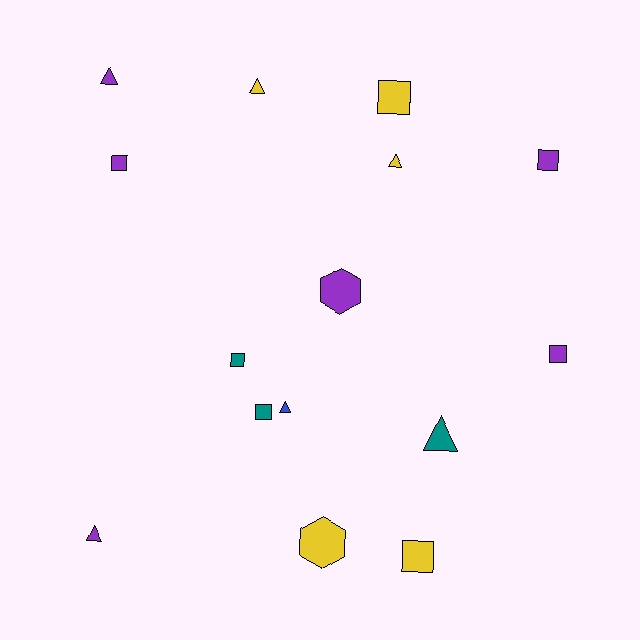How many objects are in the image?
There are 15 objects.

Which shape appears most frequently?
Square, with 7 objects.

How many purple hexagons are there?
There is 1 purple hexagon.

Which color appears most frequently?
Purple, with 6 objects.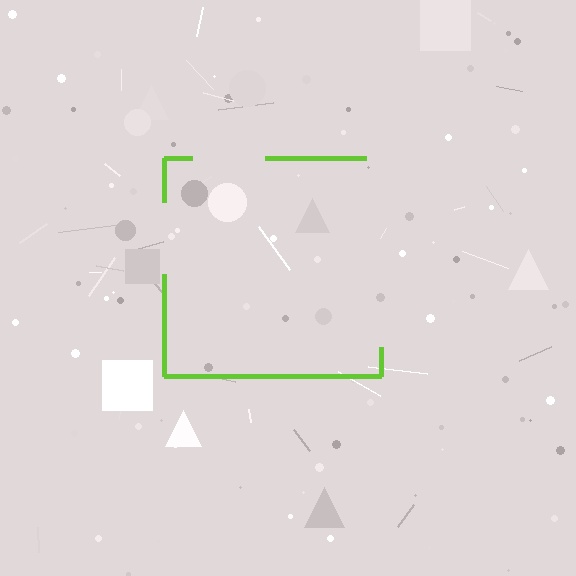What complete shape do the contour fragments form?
The contour fragments form a square.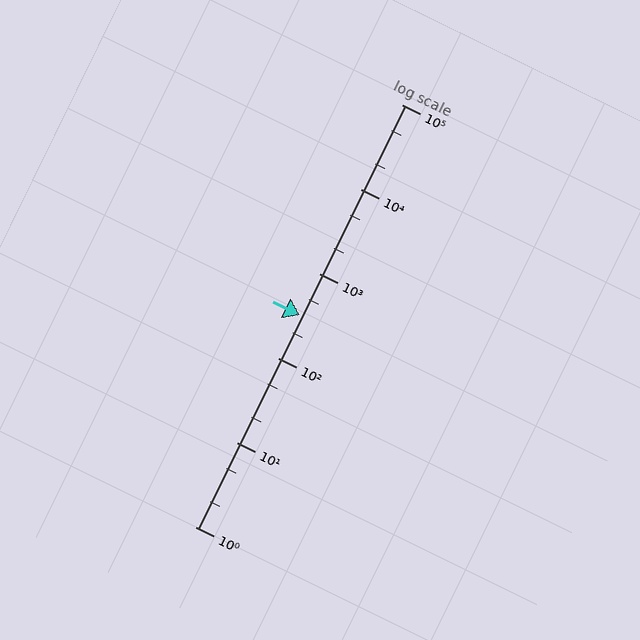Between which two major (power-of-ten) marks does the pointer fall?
The pointer is between 100 and 1000.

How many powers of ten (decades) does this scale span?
The scale spans 5 decades, from 1 to 100000.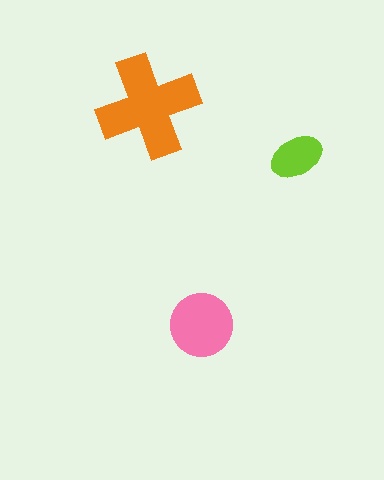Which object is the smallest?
The lime ellipse.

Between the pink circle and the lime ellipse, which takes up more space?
The pink circle.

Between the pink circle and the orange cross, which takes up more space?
The orange cross.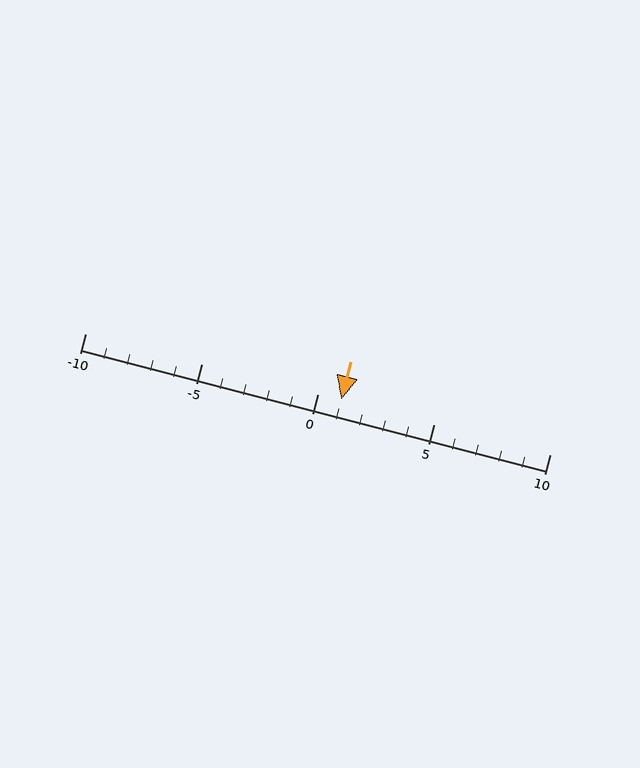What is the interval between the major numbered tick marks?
The major tick marks are spaced 5 units apart.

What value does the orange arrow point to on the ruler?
The orange arrow points to approximately 1.